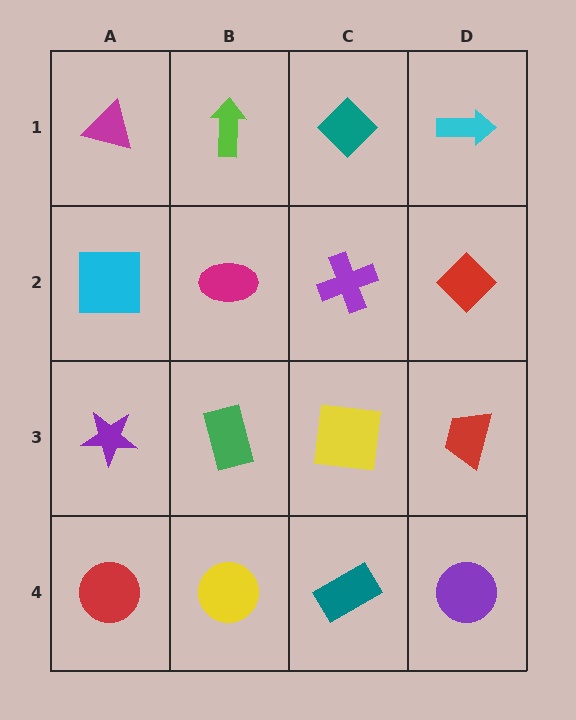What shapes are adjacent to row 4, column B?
A green rectangle (row 3, column B), a red circle (row 4, column A), a teal rectangle (row 4, column C).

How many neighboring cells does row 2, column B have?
4.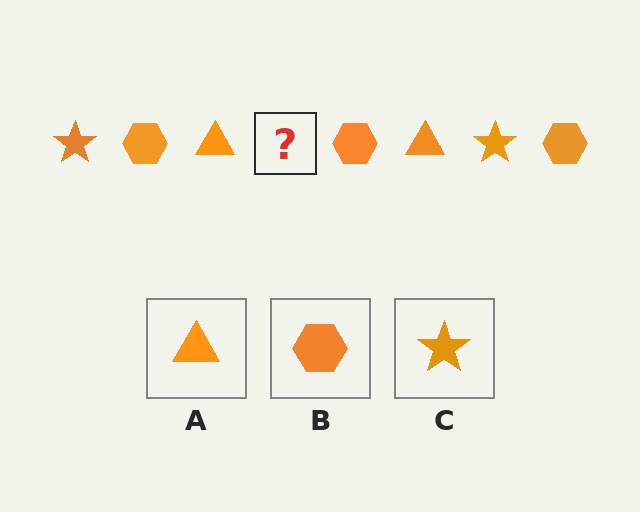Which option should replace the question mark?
Option C.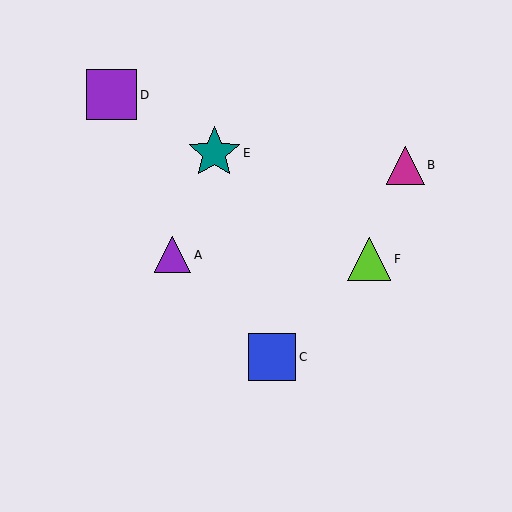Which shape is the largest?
The teal star (labeled E) is the largest.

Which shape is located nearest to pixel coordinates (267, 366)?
The blue square (labeled C) at (272, 357) is nearest to that location.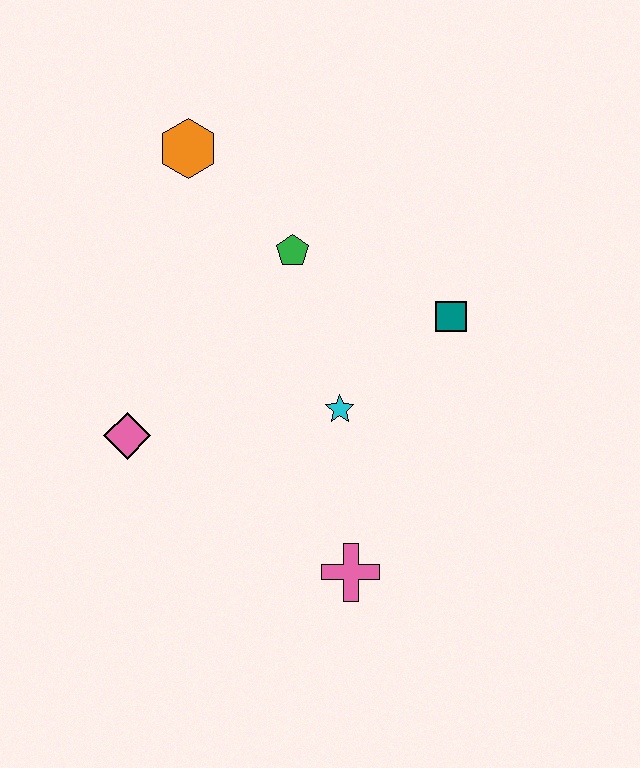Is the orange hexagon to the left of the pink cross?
Yes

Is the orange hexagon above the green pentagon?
Yes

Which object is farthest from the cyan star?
The orange hexagon is farthest from the cyan star.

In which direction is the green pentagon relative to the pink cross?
The green pentagon is above the pink cross.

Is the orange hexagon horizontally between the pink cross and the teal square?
No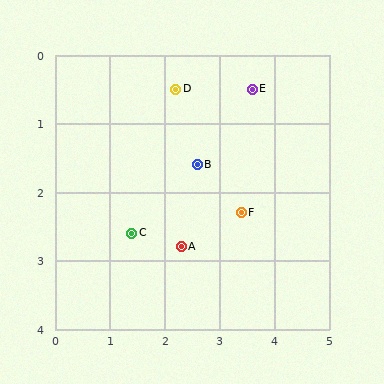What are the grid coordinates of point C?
Point C is at approximately (1.4, 2.6).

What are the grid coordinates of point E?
Point E is at approximately (3.6, 0.5).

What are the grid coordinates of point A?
Point A is at approximately (2.3, 2.8).